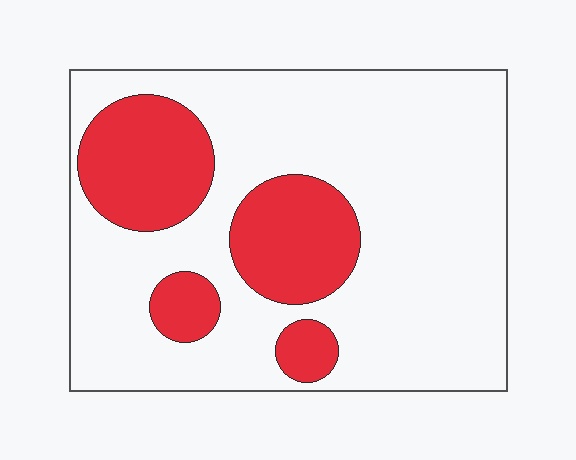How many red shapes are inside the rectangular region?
4.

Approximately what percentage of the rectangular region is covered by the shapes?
Approximately 25%.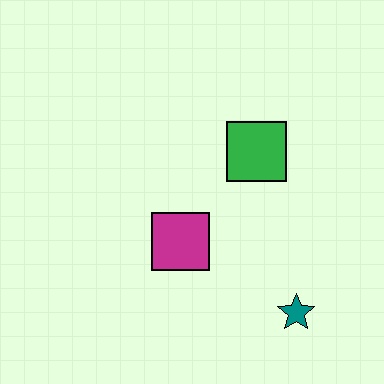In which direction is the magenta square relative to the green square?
The magenta square is below the green square.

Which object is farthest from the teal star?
The green square is farthest from the teal star.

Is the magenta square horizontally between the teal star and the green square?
No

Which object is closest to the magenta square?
The green square is closest to the magenta square.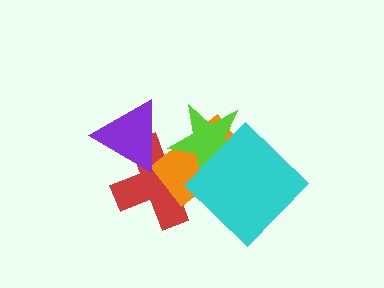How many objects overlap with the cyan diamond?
2 objects overlap with the cyan diamond.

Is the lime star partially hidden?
Yes, it is partially covered by another shape.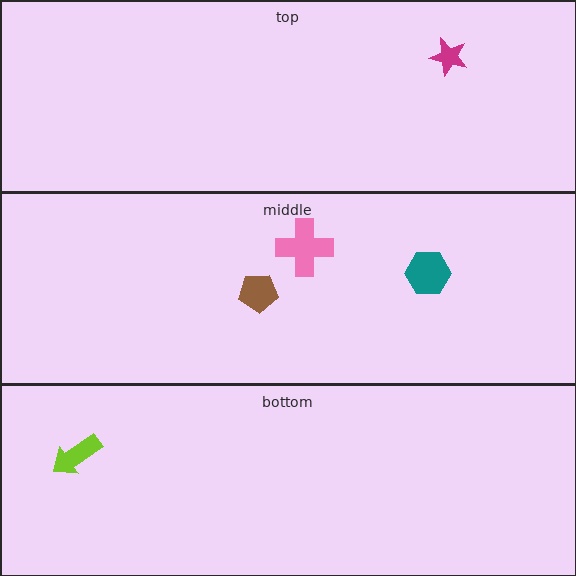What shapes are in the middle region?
The pink cross, the teal hexagon, the brown pentagon.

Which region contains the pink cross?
The middle region.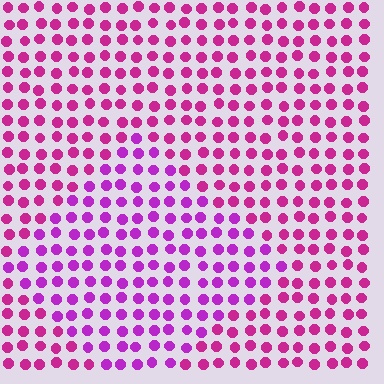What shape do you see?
I see a diamond.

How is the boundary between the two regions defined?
The boundary is defined purely by a slight shift in hue (about 27 degrees). Spacing, size, and orientation are identical on both sides.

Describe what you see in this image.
The image is filled with small magenta elements in a uniform arrangement. A diamond-shaped region is visible where the elements are tinted to a slightly different hue, forming a subtle color boundary.